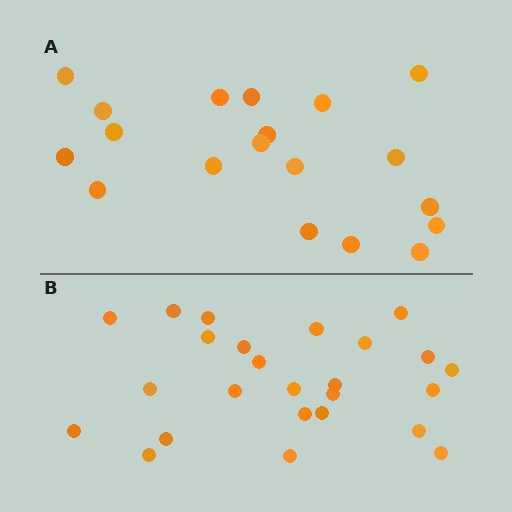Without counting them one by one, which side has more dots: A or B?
Region B (the bottom region) has more dots.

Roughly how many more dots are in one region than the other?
Region B has about 6 more dots than region A.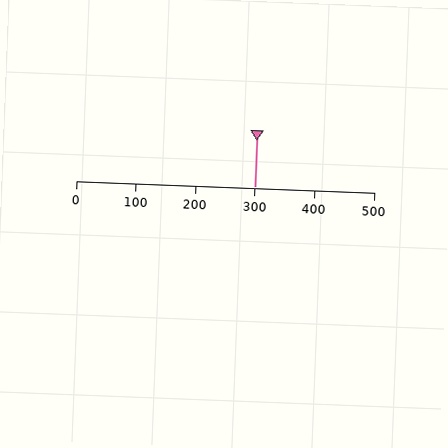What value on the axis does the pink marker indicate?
The marker indicates approximately 300.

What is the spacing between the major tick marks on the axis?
The major ticks are spaced 100 apart.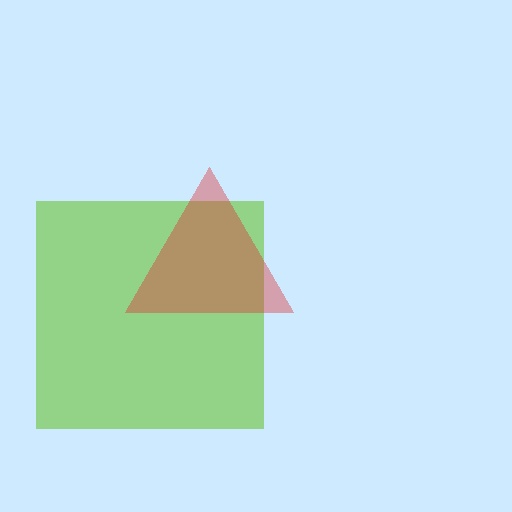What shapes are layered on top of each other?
The layered shapes are: a lime square, a red triangle.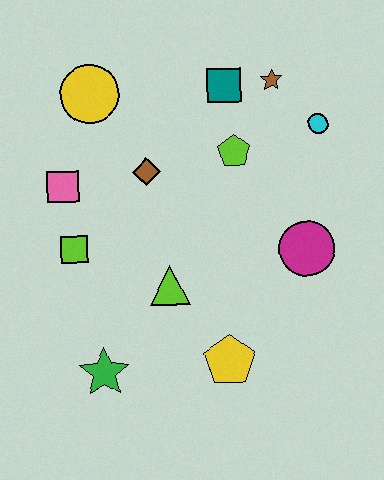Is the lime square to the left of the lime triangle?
Yes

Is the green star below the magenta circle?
Yes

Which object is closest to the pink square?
The lime square is closest to the pink square.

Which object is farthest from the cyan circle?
The green star is farthest from the cyan circle.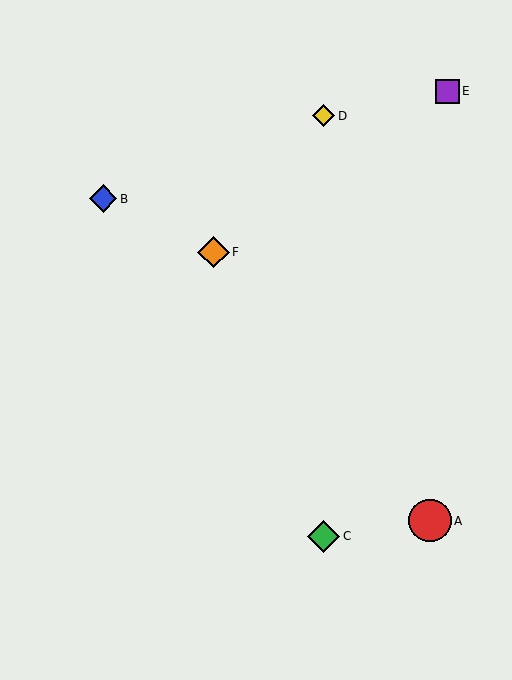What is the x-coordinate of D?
Object D is at x≈324.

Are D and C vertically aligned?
Yes, both are at x≈324.